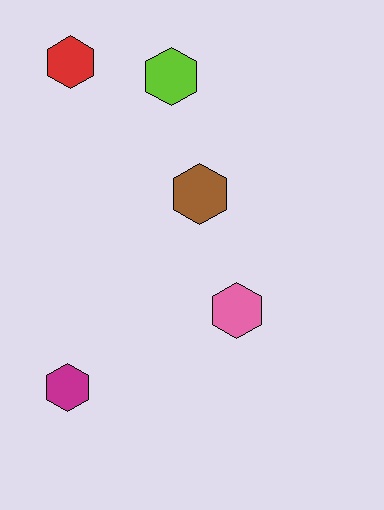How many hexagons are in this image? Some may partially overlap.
There are 5 hexagons.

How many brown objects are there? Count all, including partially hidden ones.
There is 1 brown object.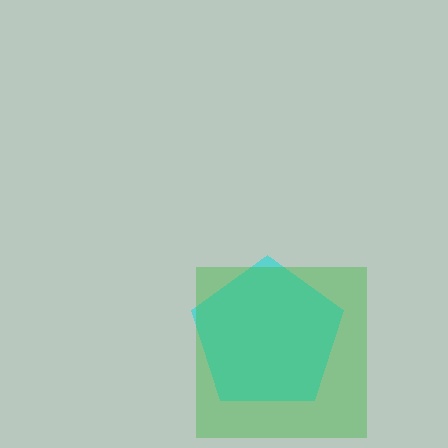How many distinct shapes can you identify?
There are 2 distinct shapes: a cyan pentagon, a green square.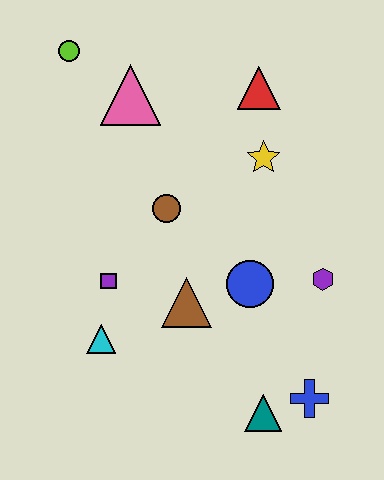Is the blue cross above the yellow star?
No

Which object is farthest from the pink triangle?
The blue cross is farthest from the pink triangle.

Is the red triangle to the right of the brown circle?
Yes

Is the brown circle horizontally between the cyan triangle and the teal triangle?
Yes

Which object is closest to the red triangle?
The yellow star is closest to the red triangle.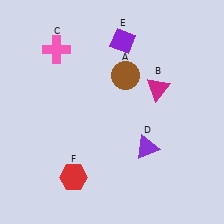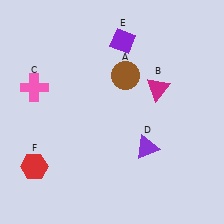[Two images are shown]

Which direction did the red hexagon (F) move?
The red hexagon (F) moved left.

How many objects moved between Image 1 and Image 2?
2 objects moved between the two images.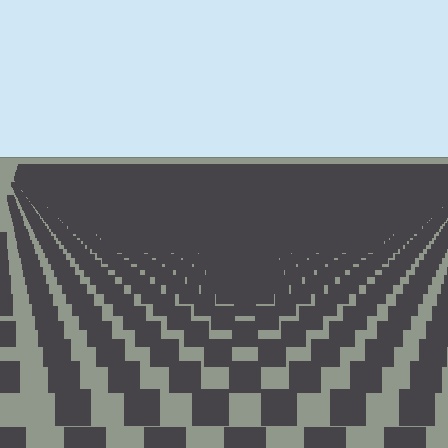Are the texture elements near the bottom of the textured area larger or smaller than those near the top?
Larger. Near the bottom, elements are closer to the viewer and appear at a bigger on-screen size.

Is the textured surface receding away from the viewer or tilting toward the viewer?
The surface is receding away from the viewer. Texture elements get smaller and denser toward the top.